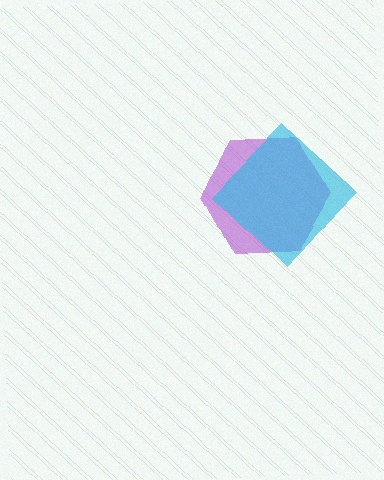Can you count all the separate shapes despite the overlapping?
Yes, there are 2 separate shapes.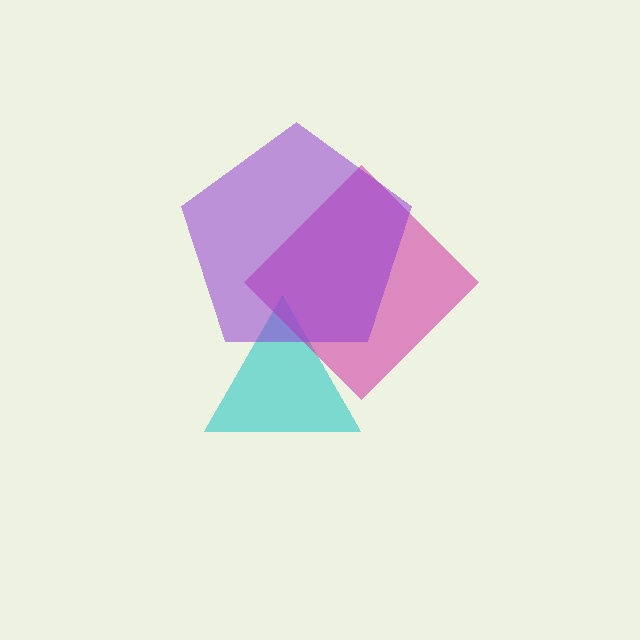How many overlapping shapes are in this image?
There are 3 overlapping shapes in the image.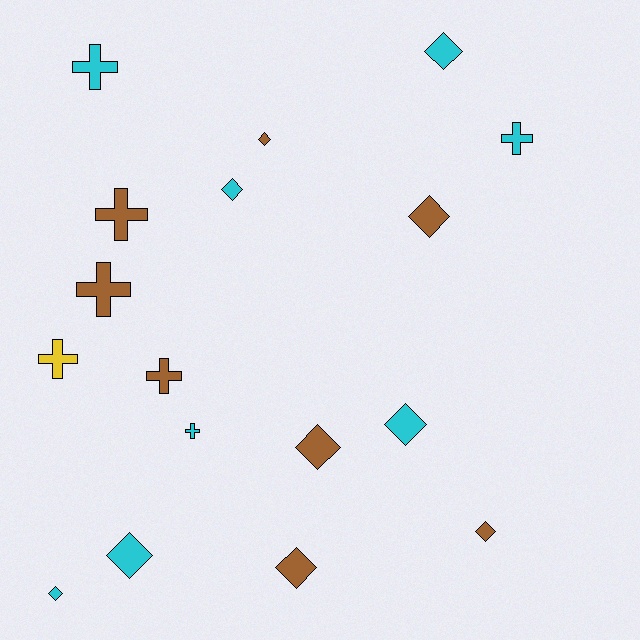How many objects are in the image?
There are 17 objects.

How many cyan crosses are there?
There are 3 cyan crosses.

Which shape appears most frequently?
Diamond, with 10 objects.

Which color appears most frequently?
Brown, with 8 objects.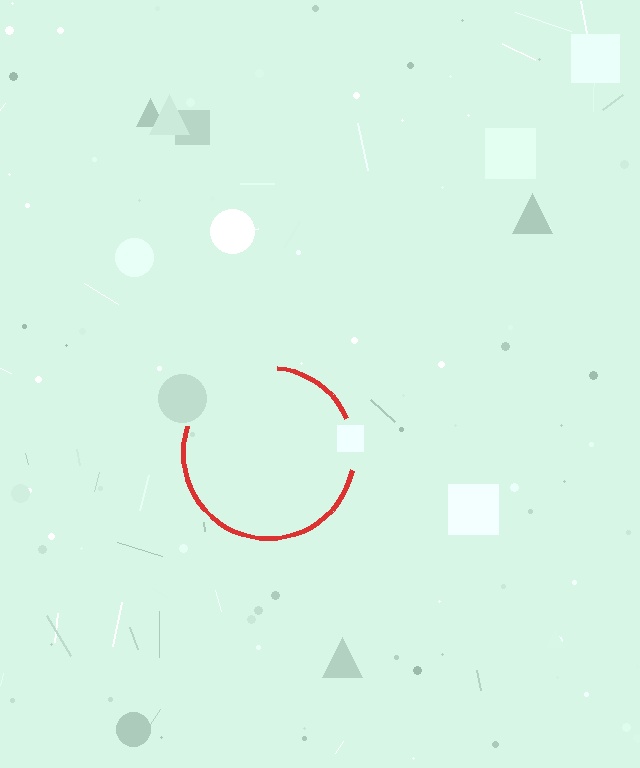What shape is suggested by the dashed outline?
The dashed outline suggests a circle.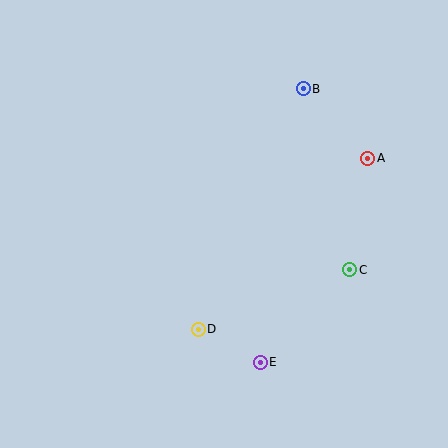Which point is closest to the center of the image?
Point D at (198, 329) is closest to the center.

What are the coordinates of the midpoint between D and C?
The midpoint between D and C is at (274, 300).